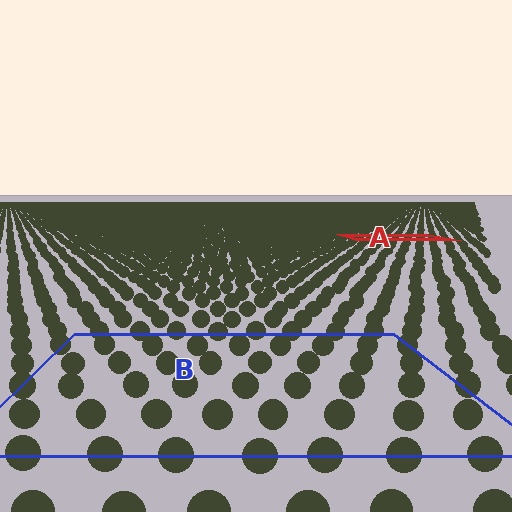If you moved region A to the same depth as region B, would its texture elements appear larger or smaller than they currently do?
They would appear larger. At a closer depth, the same texture elements are projected at a bigger on-screen size.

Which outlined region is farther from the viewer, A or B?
Region A is farther from the viewer — the texture elements inside it appear smaller and more densely packed.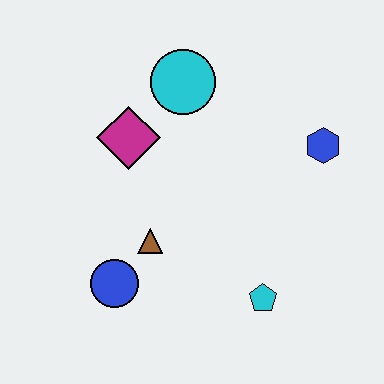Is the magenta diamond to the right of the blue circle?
Yes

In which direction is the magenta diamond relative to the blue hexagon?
The magenta diamond is to the left of the blue hexagon.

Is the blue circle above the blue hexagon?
No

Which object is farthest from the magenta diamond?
The cyan pentagon is farthest from the magenta diamond.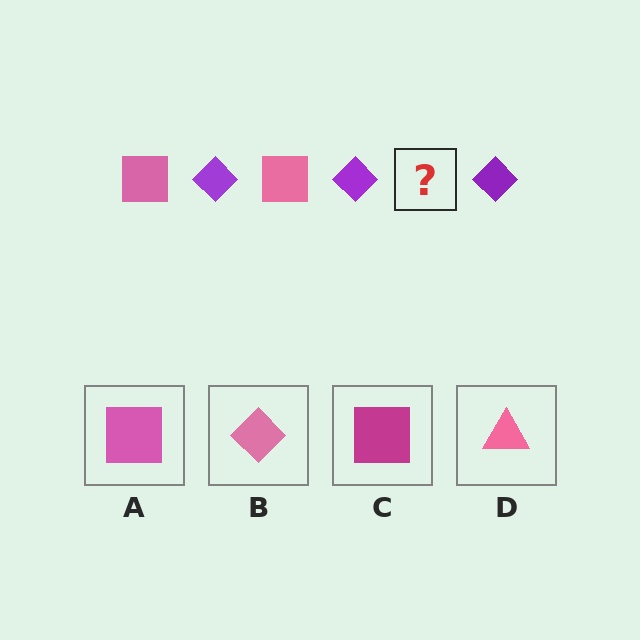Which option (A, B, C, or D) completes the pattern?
A.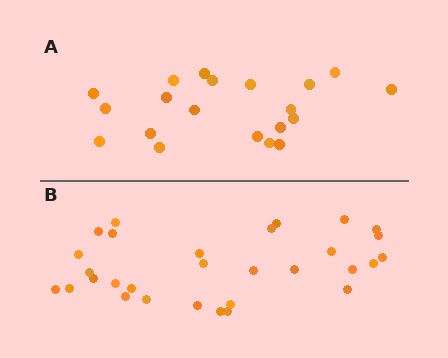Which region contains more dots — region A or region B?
Region B (the bottom region) has more dots.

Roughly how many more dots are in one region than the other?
Region B has roughly 10 or so more dots than region A.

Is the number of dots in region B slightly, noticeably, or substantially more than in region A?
Region B has substantially more. The ratio is roughly 1.5 to 1.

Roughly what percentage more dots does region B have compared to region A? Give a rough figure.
About 50% more.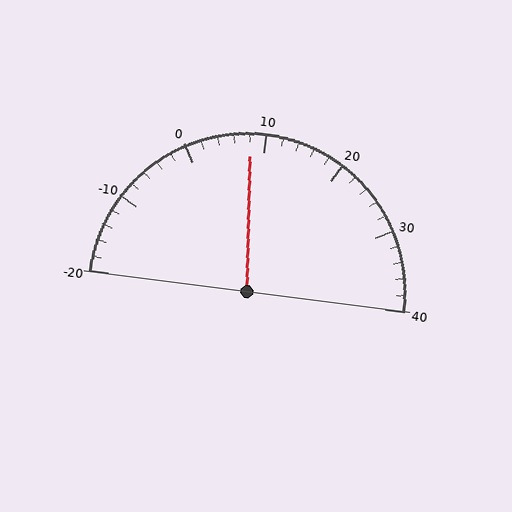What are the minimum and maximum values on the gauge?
The gauge ranges from -20 to 40.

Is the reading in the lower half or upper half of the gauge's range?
The reading is in the lower half of the range (-20 to 40).